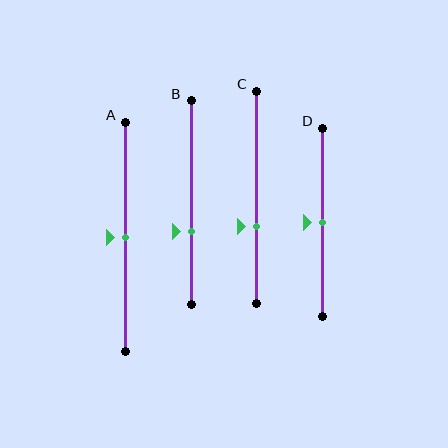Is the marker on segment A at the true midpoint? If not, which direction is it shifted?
Yes, the marker on segment A is at the true midpoint.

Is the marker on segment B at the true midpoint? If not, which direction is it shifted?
No, the marker on segment B is shifted downward by about 14% of the segment length.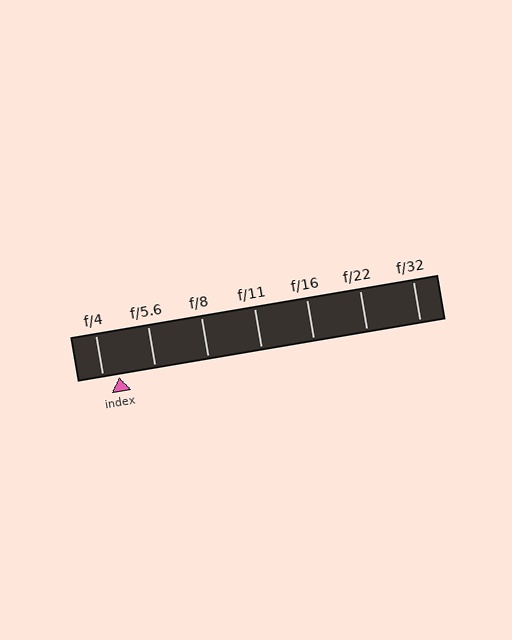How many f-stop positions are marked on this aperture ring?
There are 7 f-stop positions marked.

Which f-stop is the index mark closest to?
The index mark is closest to f/4.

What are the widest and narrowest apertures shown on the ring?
The widest aperture shown is f/4 and the narrowest is f/32.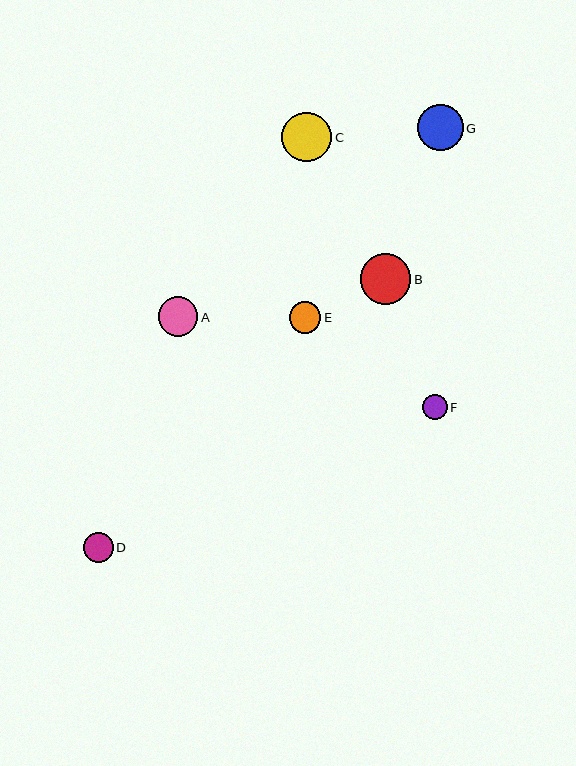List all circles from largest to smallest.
From largest to smallest: B, C, G, A, E, D, F.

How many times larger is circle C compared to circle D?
Circle C is approximately 1.7 times the size of circle D.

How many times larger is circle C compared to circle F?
Circle C is approximately 2.0 times the size of circle F.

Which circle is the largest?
Circle B is the largest with a size of approximately 51 pixels.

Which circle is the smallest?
Circle F is the smallest with a size of approximately 25 pixels.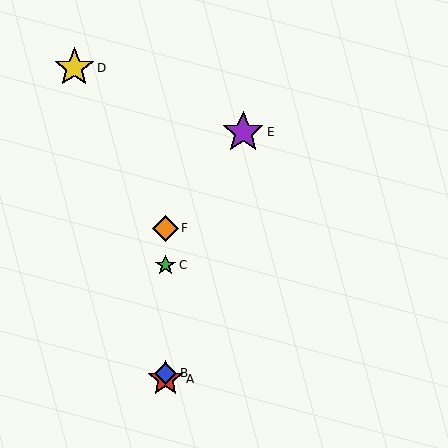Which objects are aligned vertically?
Objects A, B, C, F are aligned vertically.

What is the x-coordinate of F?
Object F is at x≈166.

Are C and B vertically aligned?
Yes, both are at x≈166.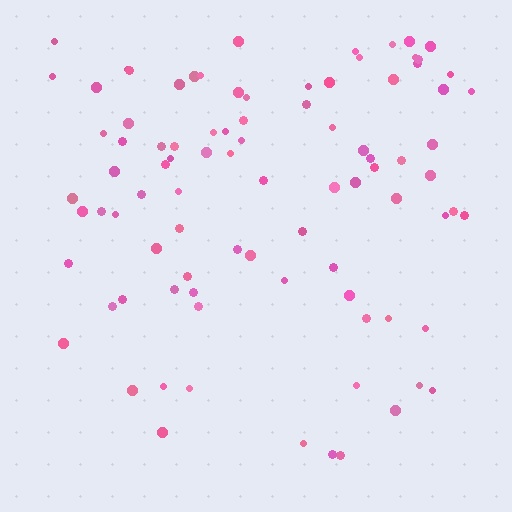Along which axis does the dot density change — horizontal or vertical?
Vertical.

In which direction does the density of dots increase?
From bottom to top, with the top side densest.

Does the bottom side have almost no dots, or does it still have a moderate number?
Still a moderate number, just noticeably fewer than the top.